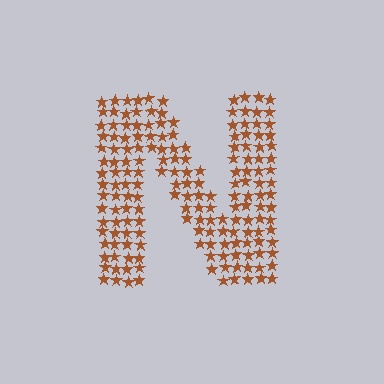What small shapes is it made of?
It is made of small stars.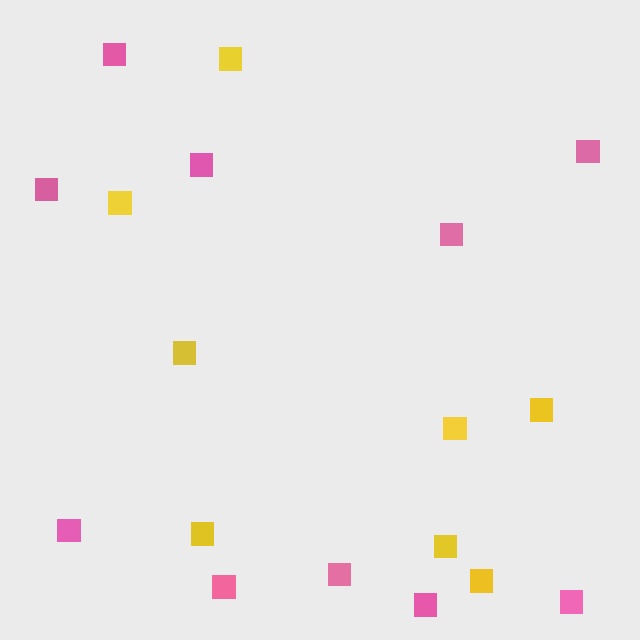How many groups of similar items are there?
There are 2 groups: one group of yellow squares (8) and one group of pink squares (10).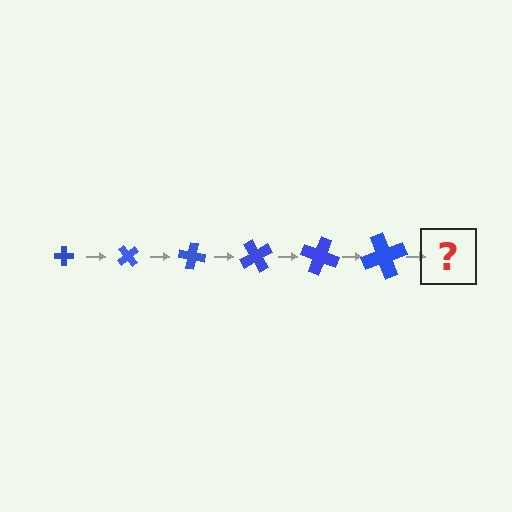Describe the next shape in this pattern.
It should be a cross, larger than the previous one and rotated 300 degrees from the start.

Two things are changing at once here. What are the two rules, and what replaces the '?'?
The two rules are that the cross grows larger each step and it rotates 50 degrees each step. The '?' should be a cross, larger than the previous one and rotated 300 degrees from the start.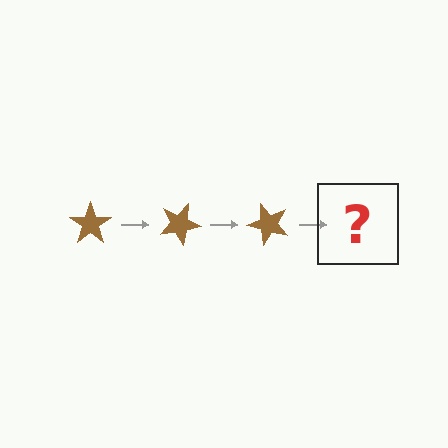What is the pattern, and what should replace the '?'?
The pattern is that the star rotates 25 degrees each step. The '?' should be a brown star rotated 75 degrees.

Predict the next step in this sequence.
The next step is a brown star rotated 75 degrees.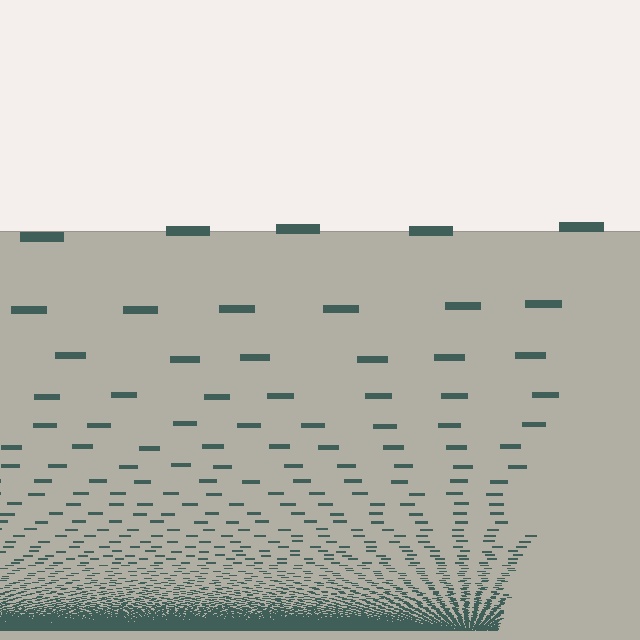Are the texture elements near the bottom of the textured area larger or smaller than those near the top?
Smaller. The gradient is inverted — elements near the bottom are smaller and denser.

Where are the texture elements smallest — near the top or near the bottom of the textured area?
Near the bottom.